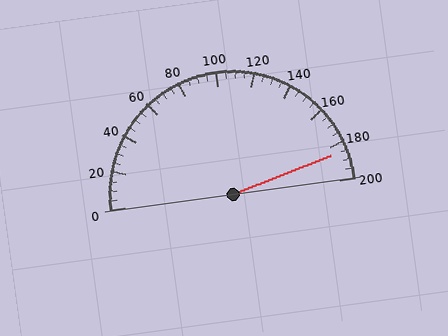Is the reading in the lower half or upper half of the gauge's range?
The reading is in the upper half of the range (0 to 200).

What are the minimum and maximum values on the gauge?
The gauge ranges from 0 to 200.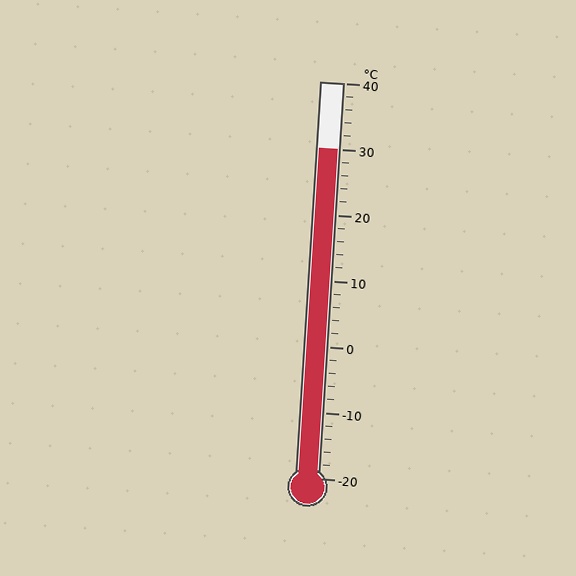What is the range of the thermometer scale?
The thermometer scale ranges from -20°C to 40°C.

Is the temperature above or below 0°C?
The temperature is above 0°C.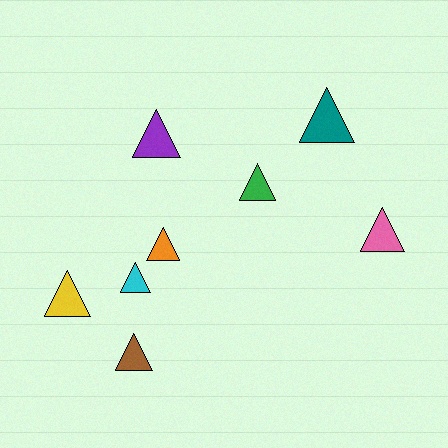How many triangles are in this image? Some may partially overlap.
There are 8 triangles.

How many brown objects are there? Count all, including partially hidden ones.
There is 1 brown object.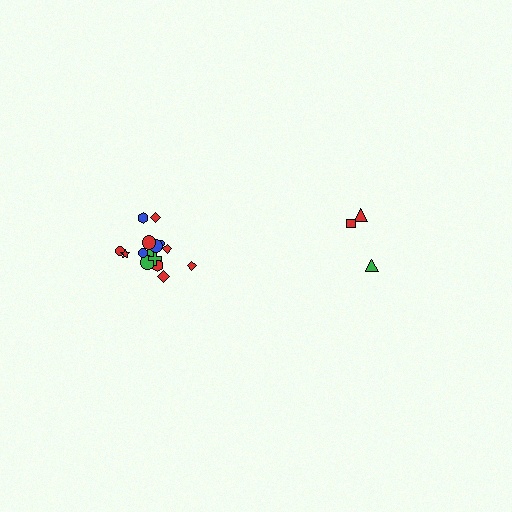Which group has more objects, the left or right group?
The left group.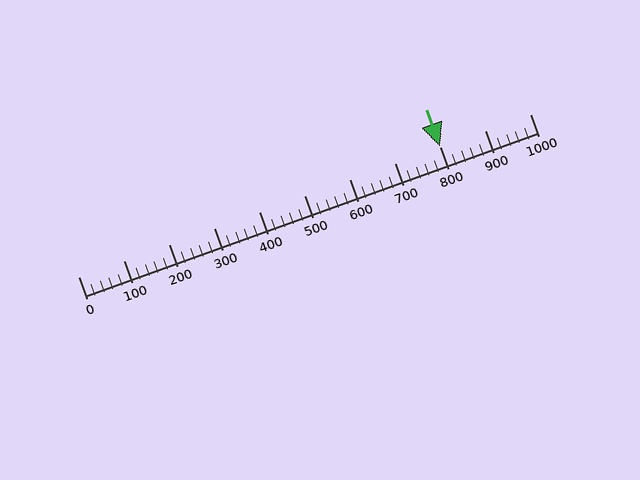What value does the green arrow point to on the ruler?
The green arrow points to approximately 800.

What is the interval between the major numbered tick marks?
The major tick marks are spaced 100 units apart.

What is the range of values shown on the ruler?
The ruler shows values from 0 to 1000.